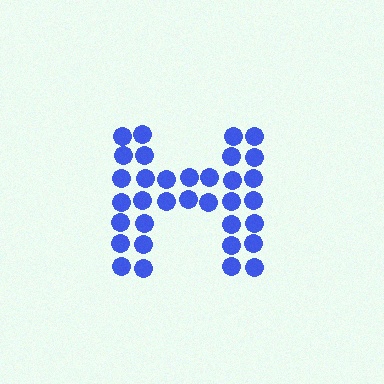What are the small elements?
The small elements are circles.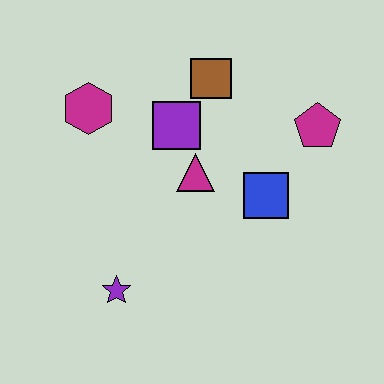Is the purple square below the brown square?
Yes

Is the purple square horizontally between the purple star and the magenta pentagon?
Yes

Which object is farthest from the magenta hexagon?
The magenta pentagon is farthest from the magenta hexagon.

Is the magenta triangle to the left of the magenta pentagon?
Yes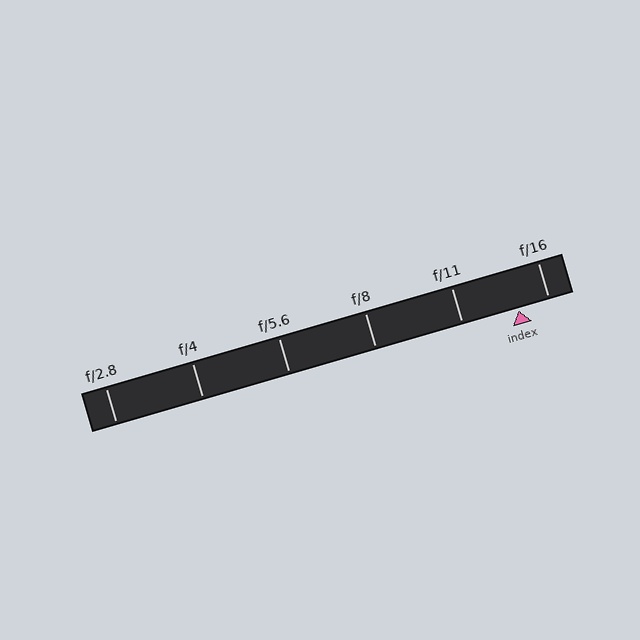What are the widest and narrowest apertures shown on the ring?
The widest aperture shown is f/2.8 and the narrowest is f/16.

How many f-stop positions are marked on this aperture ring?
There are 6 f-stop positions marked.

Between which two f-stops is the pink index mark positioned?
The index mark is between f/11 and f/16.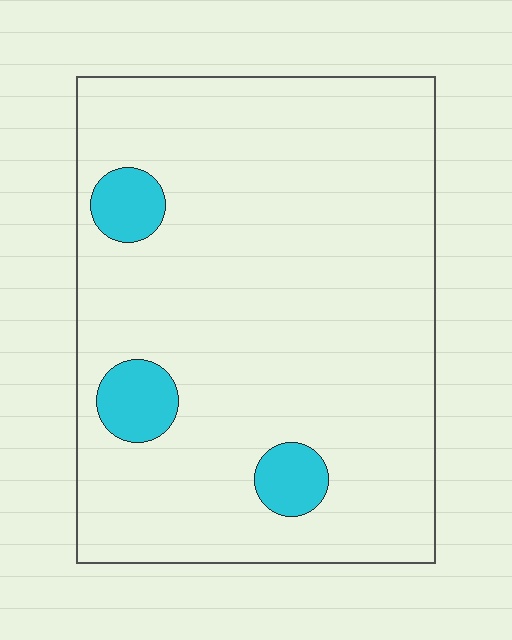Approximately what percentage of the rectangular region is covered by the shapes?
Approximately 10%.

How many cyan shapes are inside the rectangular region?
3.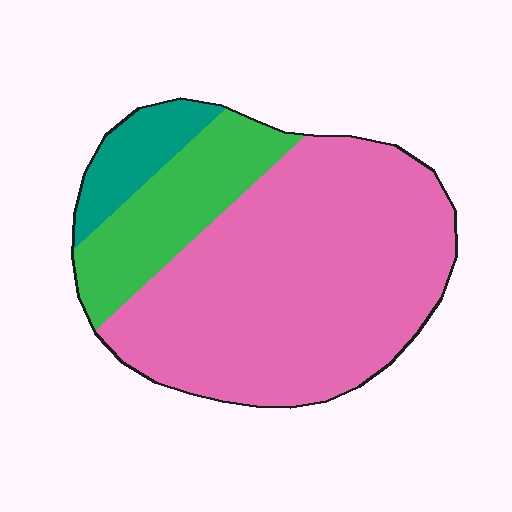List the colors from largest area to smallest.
From largest to smallest: pink, green, teal.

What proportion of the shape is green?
Green covers about 20% of the shape.